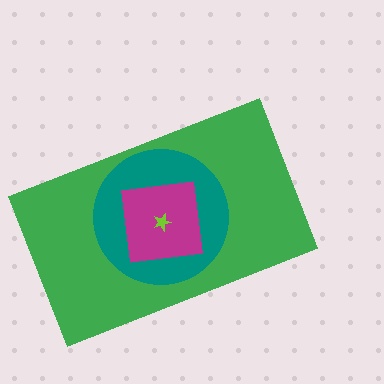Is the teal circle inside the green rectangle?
Yes.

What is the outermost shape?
The green rectangle.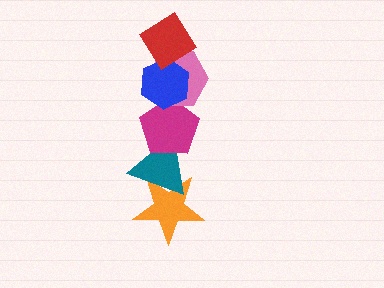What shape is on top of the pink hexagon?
The blue hexagon is on top of the pink hexagon.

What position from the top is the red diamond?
The red diamond is 1st from the top.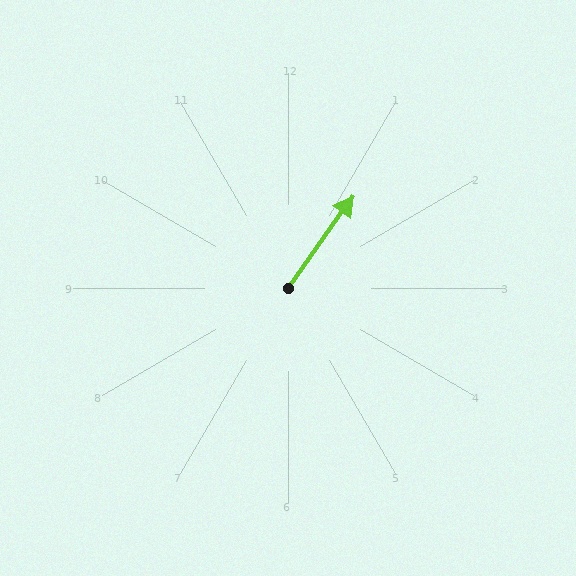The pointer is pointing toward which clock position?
Roughly 1 o'clock.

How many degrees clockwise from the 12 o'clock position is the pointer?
Approximately 35 degrees.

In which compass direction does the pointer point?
Northeast.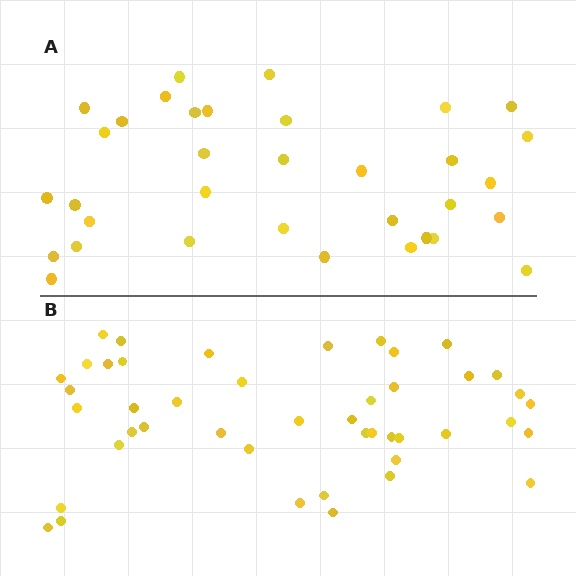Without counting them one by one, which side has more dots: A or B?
Region B (the bottom region) has more dots.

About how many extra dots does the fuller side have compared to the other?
Region B has roughly 12 or so more dots than region A.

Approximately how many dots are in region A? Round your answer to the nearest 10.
About 30 dots. (The exact count is 34, which rounds to 30.)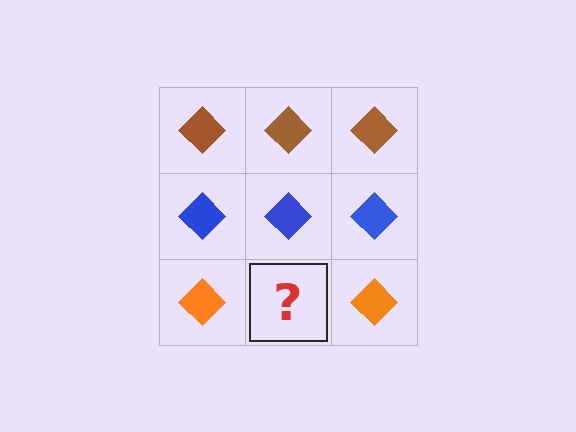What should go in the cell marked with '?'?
The missing cell should contain an orange diamond.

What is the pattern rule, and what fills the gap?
The rule is that each row has a consistent color. The gap should be filled with an orange diamond.